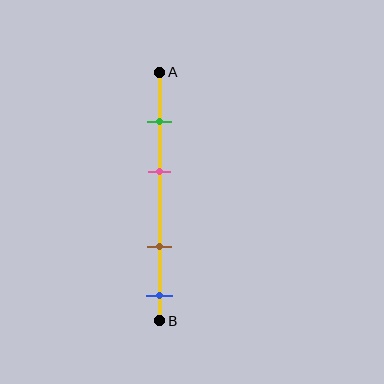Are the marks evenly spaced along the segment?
No, the marks are not evenly spaced.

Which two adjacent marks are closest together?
The green and pink marks are the closest adjacent pair.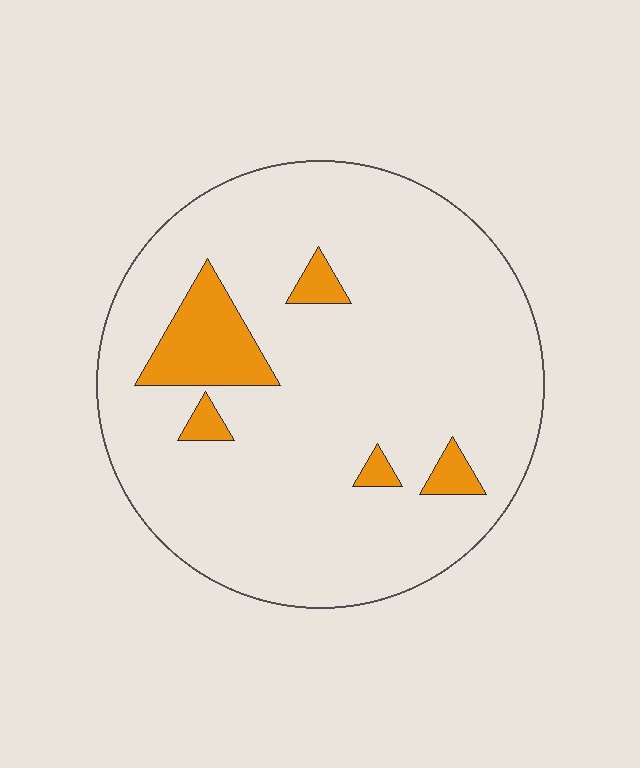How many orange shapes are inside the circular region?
5.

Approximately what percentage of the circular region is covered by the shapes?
Approximately 10%.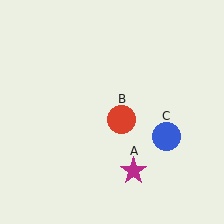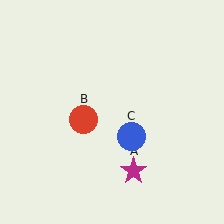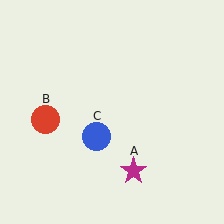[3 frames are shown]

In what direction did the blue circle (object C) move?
The blue circle (object C) moved left.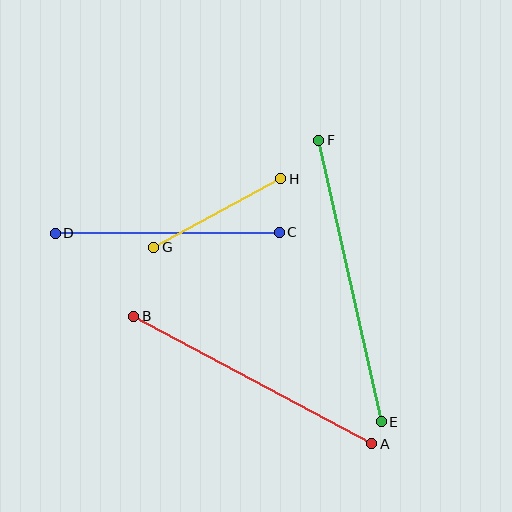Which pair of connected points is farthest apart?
Points E and F are farthest apart.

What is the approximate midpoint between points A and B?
The midpoint is at approximately (253, 380) pixels.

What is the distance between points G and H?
The distance is approximately 144 pixels.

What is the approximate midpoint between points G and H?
The midpoint is at approximately (217, 213) pixels.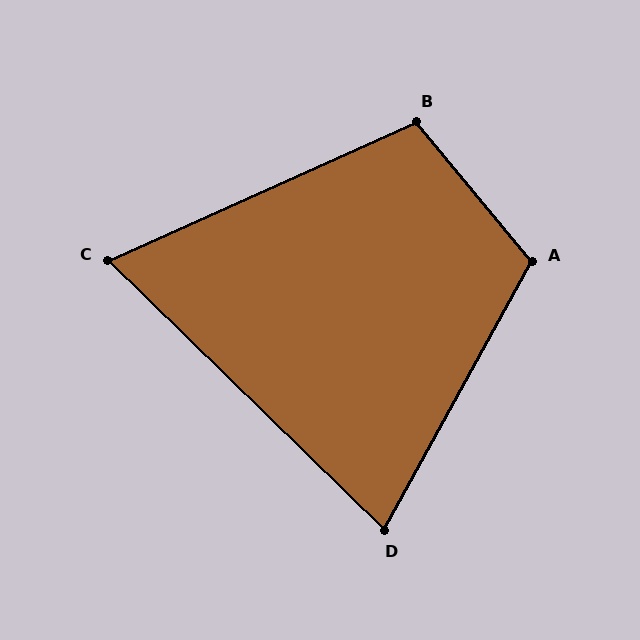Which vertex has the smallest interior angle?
C, at approximately 69 degrees.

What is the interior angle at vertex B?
Approximately 105 degrees (obtuse).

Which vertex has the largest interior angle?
A, at approximately 111 degrees.